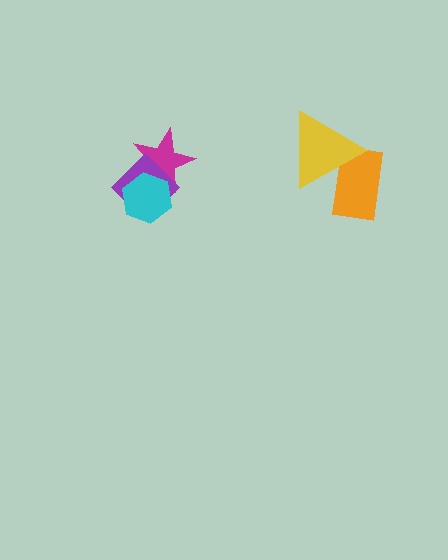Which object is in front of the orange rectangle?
The yellow triangle is in front of the orange rectangle.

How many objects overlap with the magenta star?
2 objects overlap with the magenta star.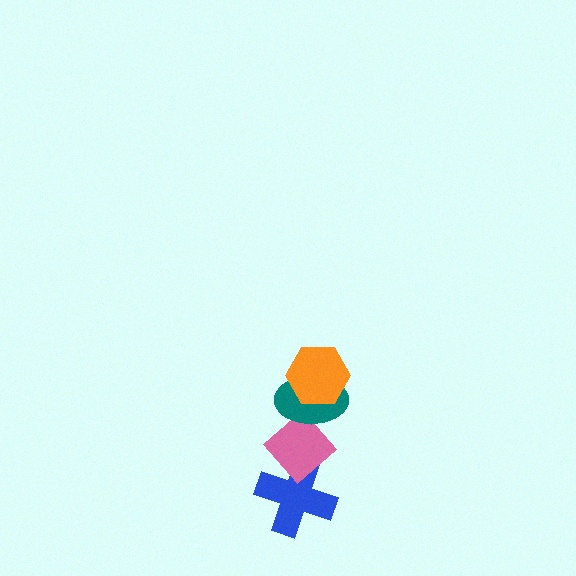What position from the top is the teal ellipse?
The teal ellipse is 2nd from the top.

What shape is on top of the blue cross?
The pink diamond is on top of the blue cross.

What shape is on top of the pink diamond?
The teal ellipse is on top of the pink diamond.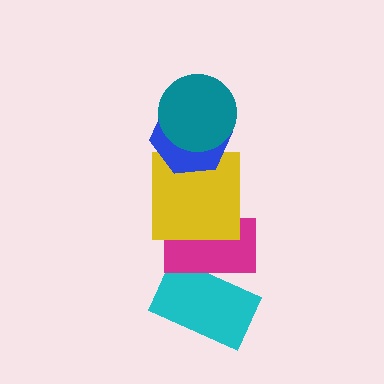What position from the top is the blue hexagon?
The blue hexagon is 2nd from the top.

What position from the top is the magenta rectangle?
The magenta rectangle is 4th from the top.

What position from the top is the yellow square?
The yellow square is 3rd from the top.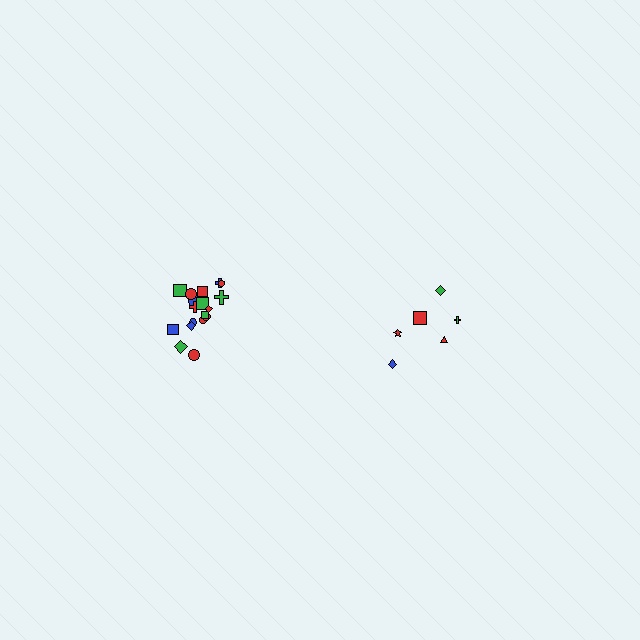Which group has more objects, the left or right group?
The left group.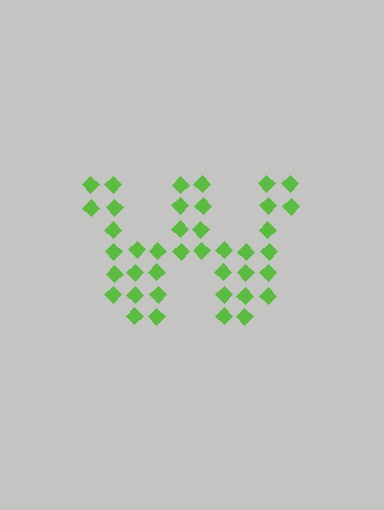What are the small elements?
The small elements are diamonds.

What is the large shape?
The large shape is the letter W.